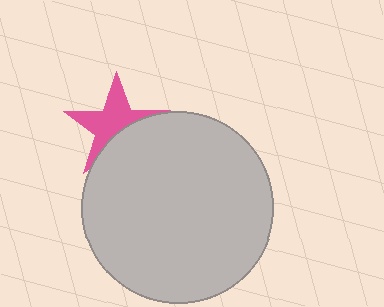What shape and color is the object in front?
The object in front is a light gray circle.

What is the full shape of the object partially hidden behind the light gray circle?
The partially hidden object is a pink star.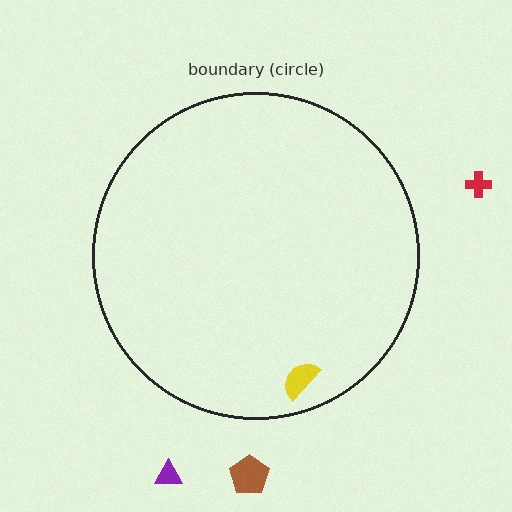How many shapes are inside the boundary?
1 inside, 3 outside.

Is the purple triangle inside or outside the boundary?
Outside.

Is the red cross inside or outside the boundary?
Outside.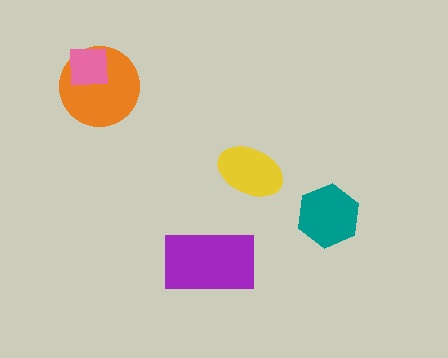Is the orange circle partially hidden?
Yes, it is partially covered by another shape.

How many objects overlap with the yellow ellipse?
0 objects overlap with the yellow ellipse.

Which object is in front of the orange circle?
The pink square is in front of the orange circle.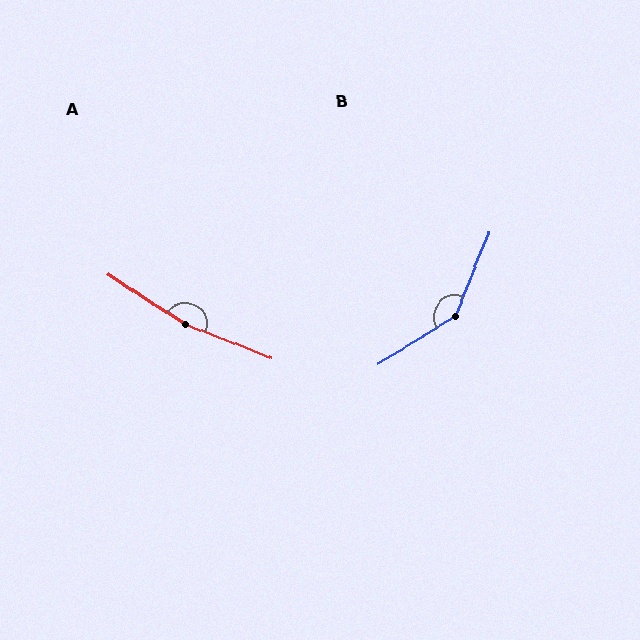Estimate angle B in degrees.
Approximately 144 degrees.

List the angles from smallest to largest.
B (144°), A (168°).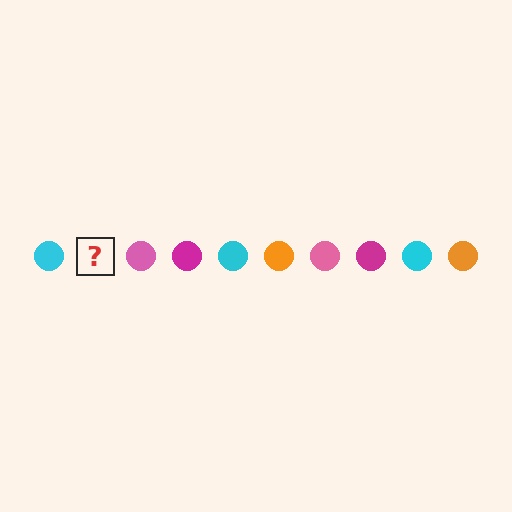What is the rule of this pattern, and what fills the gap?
The rule is that the pattern cycles through cyan, orange, pink, magenta circles. The gap should be filled with an orange circle.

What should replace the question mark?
The question mark should be replaced with an orange circle.